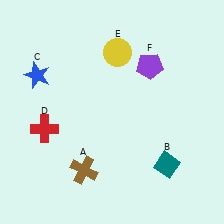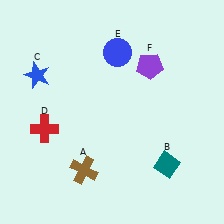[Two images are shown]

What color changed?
The circle (E) changed from yellow in Image 1 to blue in Image 2.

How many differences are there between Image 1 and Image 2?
There is 1 difference between the two images.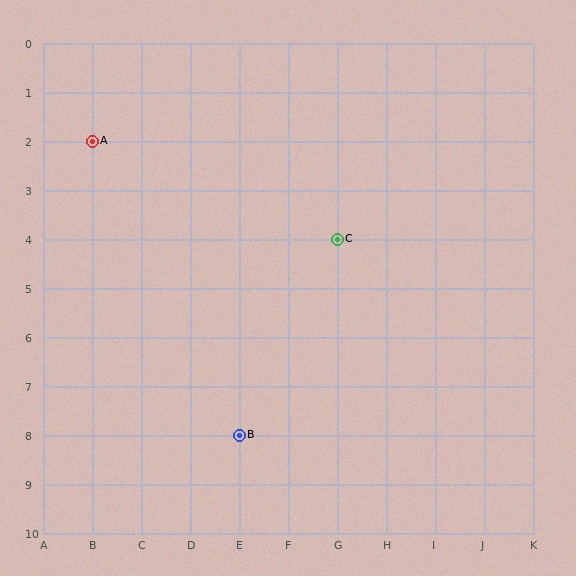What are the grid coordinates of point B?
Point B is at grid coordinates (E, 8).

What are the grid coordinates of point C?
Point C is at grid coordinates (G, 4).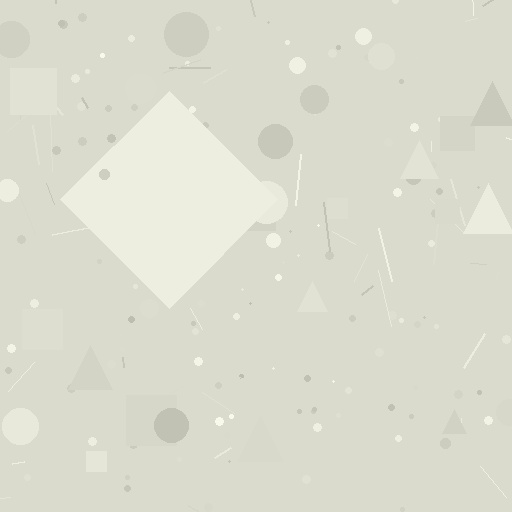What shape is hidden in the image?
A diamond is hidden in the image.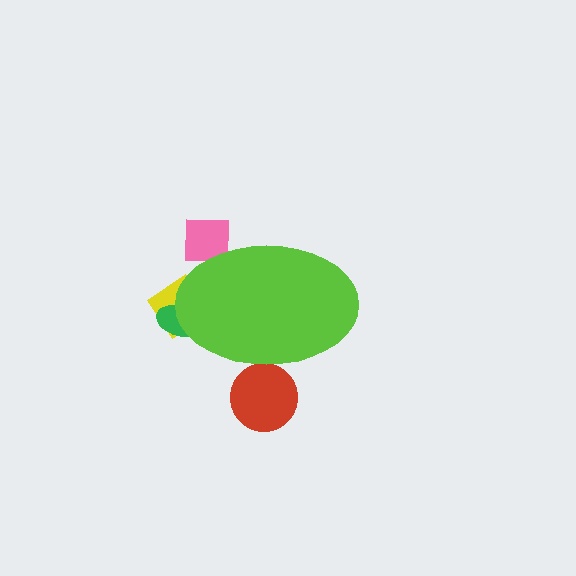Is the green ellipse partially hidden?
Yes, the green ellipse is partially hidden behind the lime ellipse.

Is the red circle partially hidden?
Yes, the red circle is partially hidden behind the lime ellipse.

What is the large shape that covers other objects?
A lime ellipse.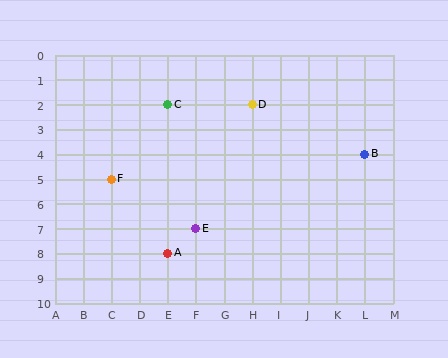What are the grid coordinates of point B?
Point B is at grid coordinates (L, 4).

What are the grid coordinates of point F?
Point F is at grid coordinates (C, 5).